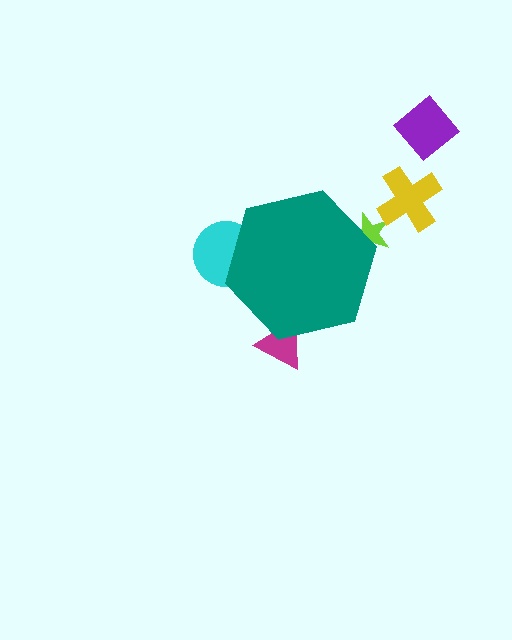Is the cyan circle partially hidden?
Yes, the cyan circle is partially hidden behind the teal hexagon.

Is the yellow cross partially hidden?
No, the yellow cross is fully visible.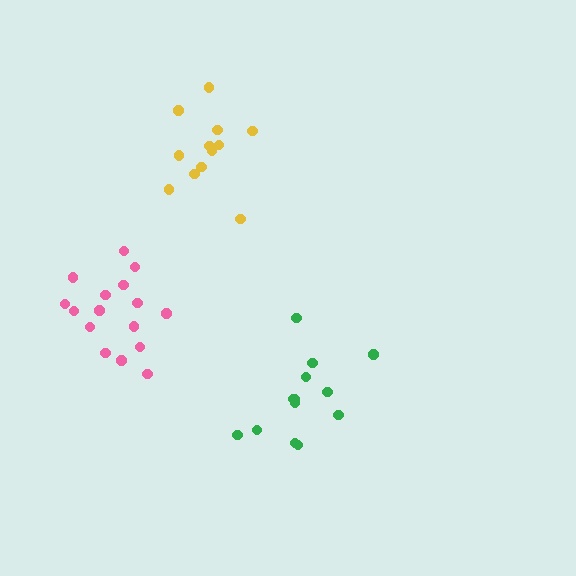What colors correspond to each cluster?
The clusters are colored: yellow, green, pink.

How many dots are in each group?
Group 1: 12 dots, Group 2: 13 dots, Group 3: 16 dots (41 total).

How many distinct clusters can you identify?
There are 3 distinct clusters.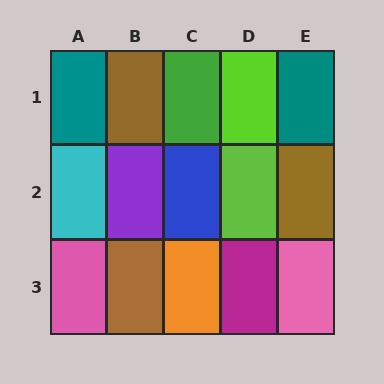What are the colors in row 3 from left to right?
Pink, brown, orange, magenta, pink.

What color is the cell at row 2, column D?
Lime.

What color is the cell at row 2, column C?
Blue.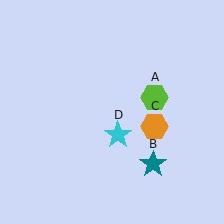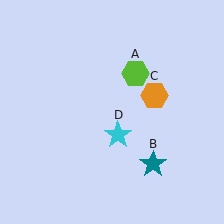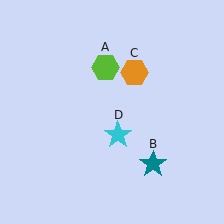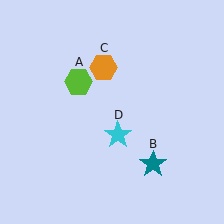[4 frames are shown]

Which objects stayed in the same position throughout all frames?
Teal star (object B) and cyan star (object D) remained stationary.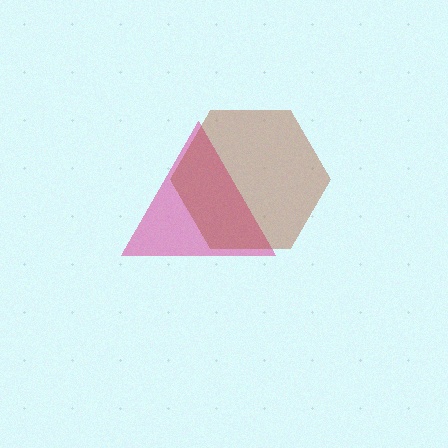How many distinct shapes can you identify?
There are 2 distinct shapes: a pink triangle, a brown hexagon.